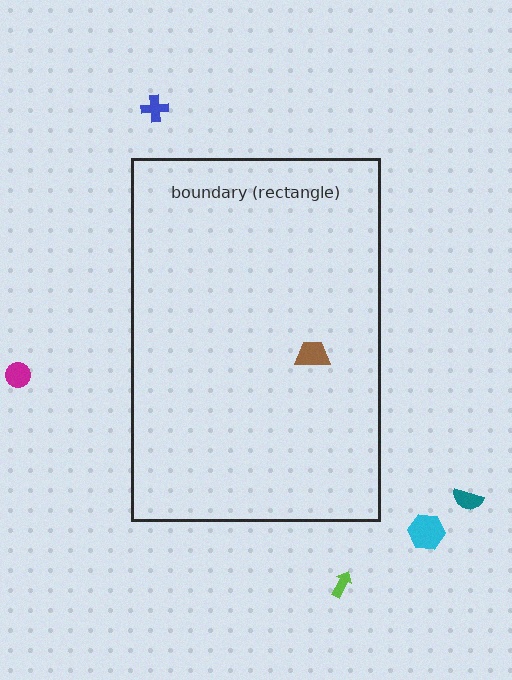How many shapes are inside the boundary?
1 inside, 5 outside.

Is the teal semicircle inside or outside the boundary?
Outside.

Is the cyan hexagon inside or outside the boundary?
Outside.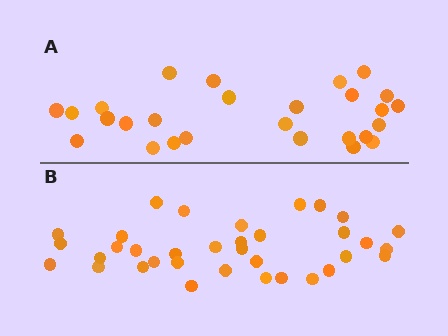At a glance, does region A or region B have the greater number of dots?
Region B (the bottom region) has more dots.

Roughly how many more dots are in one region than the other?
Region B has roughly 8 or so more dots than region A.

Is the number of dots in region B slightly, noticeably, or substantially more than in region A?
Region B has noticeably more, but not dramatically so. The ratio is roughly 1.3 to 1.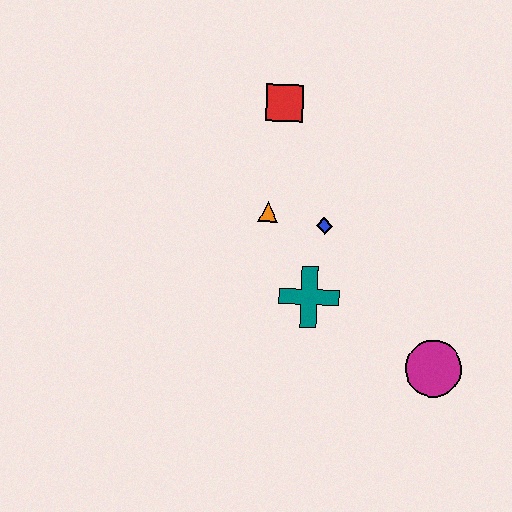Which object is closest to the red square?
The orange triangle is closest to the red square.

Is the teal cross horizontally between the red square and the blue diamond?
Yes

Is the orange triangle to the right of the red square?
No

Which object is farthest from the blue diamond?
The magenta circle is farthest from the blue diamond.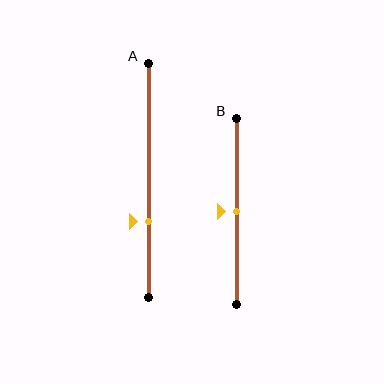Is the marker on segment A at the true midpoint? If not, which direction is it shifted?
No, the marker on segment A is shifted downward by about 17% of the segment length.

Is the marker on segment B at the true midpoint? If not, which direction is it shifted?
Yes, the marker on segment B is at the true midpoint.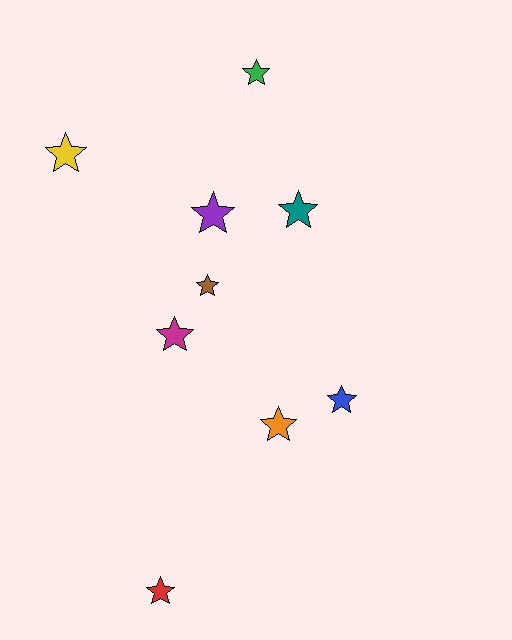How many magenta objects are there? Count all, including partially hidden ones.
There is 1 magenta object.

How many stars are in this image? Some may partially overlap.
There are 9 stars.